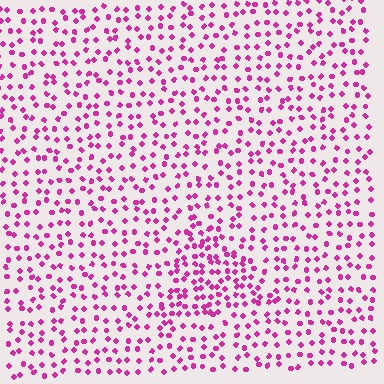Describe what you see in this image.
The image contains small magenta elements arranged at two different densities. A triangle-shaped region is visible where the elements are more densely packed than the surrounding area.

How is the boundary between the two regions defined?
The boundary is defined by a change in element density (approximately 1.7x ratio). All elements are the same color, size, and shape.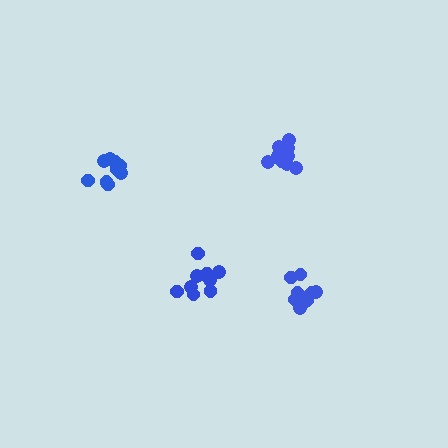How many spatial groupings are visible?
There are 4 spatial groupings.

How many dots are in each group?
Group 1: 10 dots, Group 2: 11 dots, Group 3: 10 dots, Group 4: 10 dots (41 total).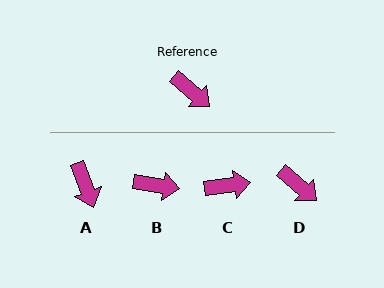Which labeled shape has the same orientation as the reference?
D.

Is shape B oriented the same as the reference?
No, it is off by about 32 degrees.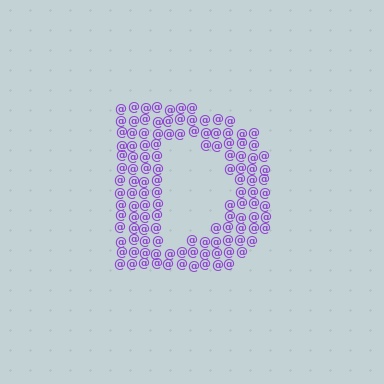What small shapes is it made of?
It is made of small at signs.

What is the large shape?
The large shape is the letter D.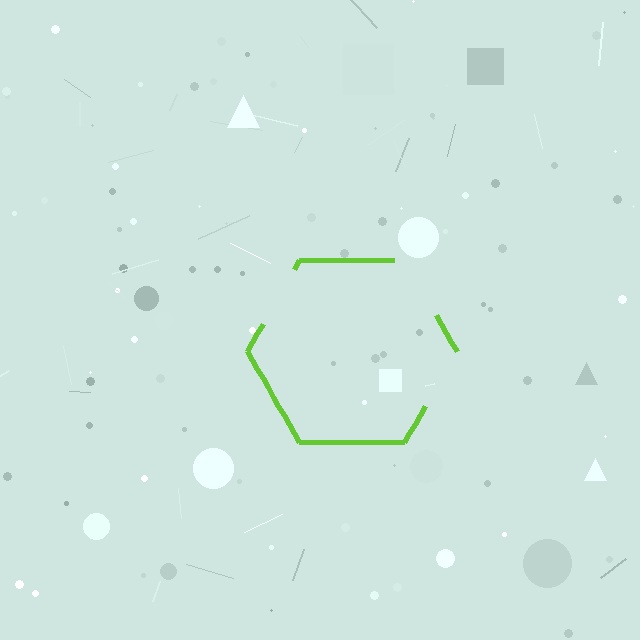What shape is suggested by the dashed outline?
The dashed outline suggests a hexagon.